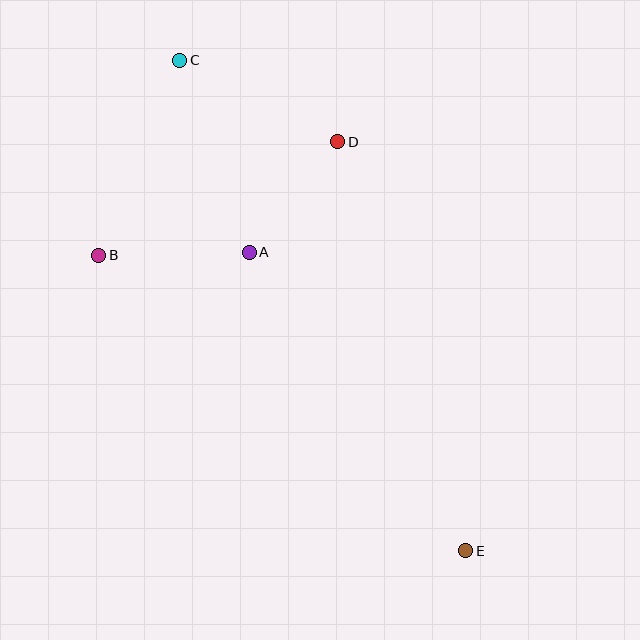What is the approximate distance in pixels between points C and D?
The distance between C and D is approximately 178 pixels.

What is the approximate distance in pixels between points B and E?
The distance between B and E is approximately 471 pixels.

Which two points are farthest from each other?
Points C and E are farthest from each other.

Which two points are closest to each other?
Points A and D are closest to each other.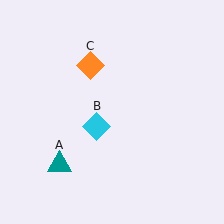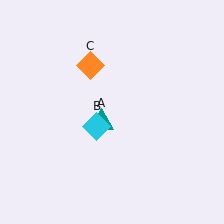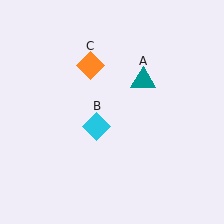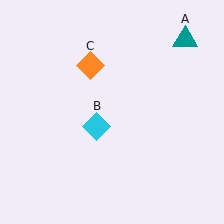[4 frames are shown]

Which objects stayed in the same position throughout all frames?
Cyan diamond (object B) and orange diamond (object C) remained stationary.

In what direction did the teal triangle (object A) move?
The teal triangle (object A) moved up and to the right.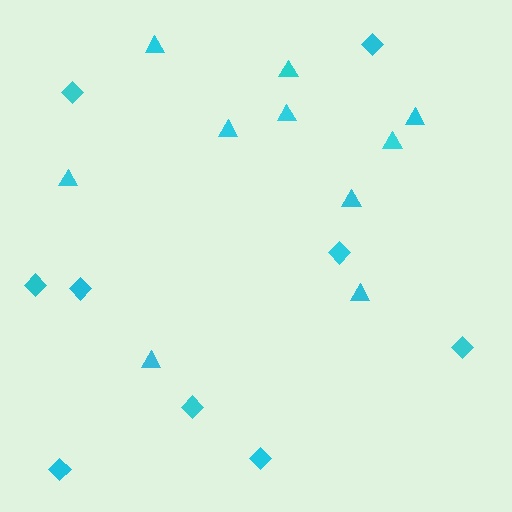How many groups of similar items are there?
There are 2 groups: one group of triangles (10) and one group of diamonds (9).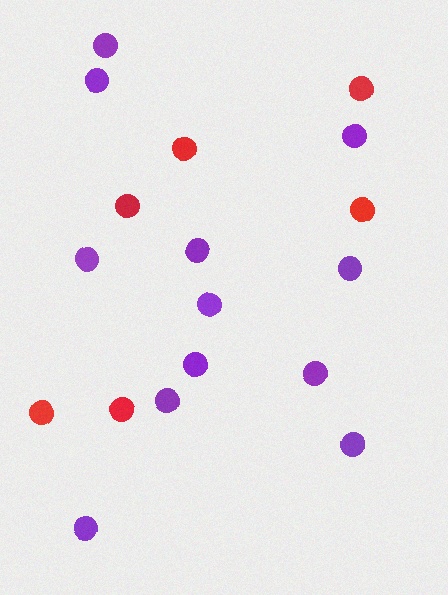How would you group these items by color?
There are 2 groups: one group of red circles (6) and one group of purple circles (12).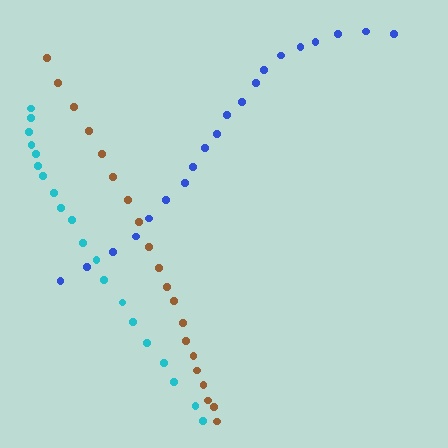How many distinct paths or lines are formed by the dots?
There are 3 distinct paths.